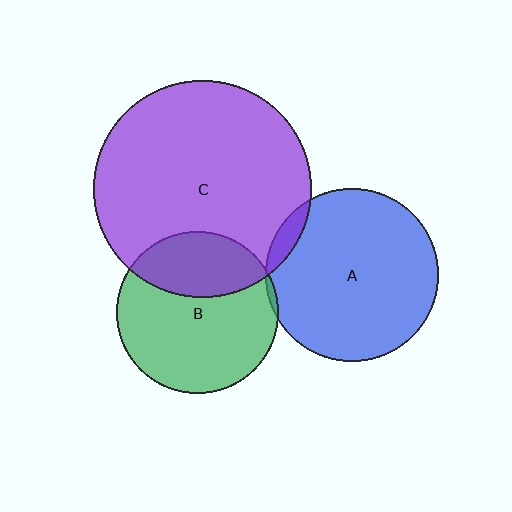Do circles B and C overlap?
Yes.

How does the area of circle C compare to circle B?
Approximately 1.8 times.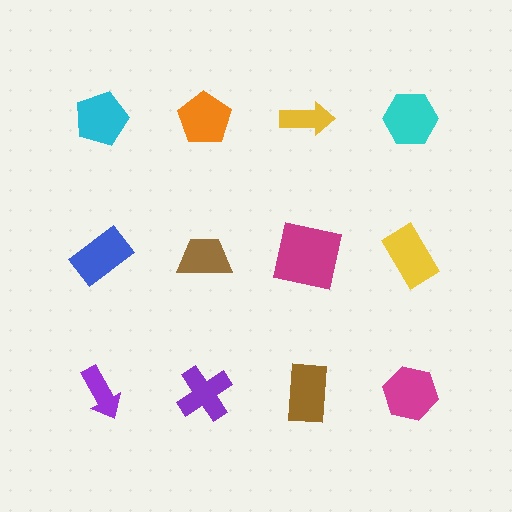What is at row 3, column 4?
A magenta hexagon.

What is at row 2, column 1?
A blue rectangle.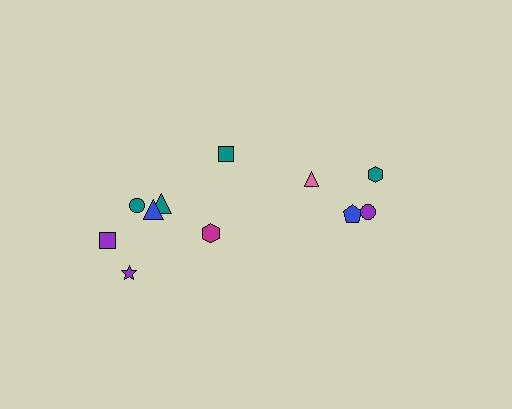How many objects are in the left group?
There are 7 objects.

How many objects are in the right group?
There are 4 objects.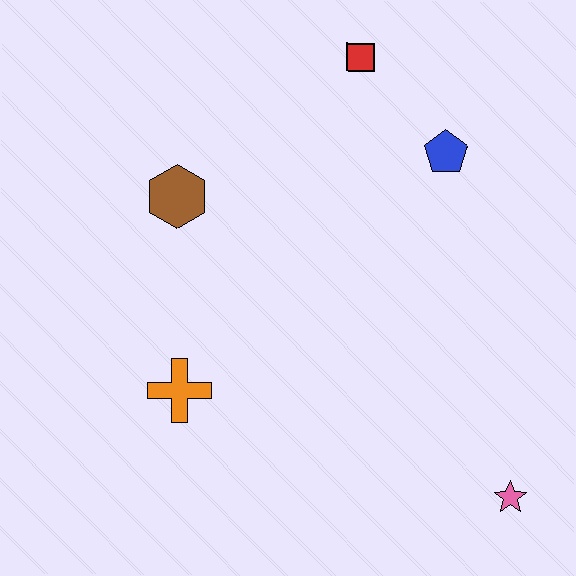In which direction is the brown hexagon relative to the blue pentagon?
The brown hexagon is to the left of the blue pentagon.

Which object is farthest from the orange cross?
The red square is farthest from the orange cross.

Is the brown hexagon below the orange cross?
No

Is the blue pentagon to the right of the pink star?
No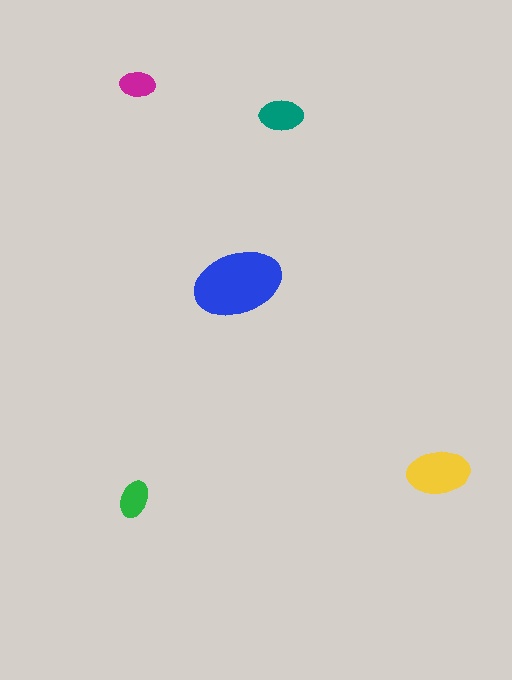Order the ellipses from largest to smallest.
the blue one, the yellow one, the teal one, the green one, the magenta one.